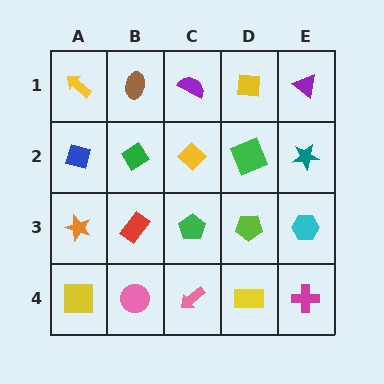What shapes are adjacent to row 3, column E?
A teal star (row 2, column E), a magenta cross (row 4, column E), a lime pentagon (row 3, column D).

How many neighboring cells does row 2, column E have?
3.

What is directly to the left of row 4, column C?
A pink circle.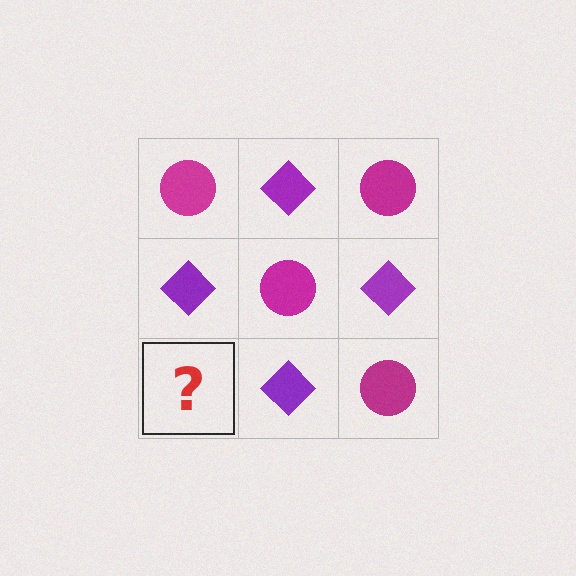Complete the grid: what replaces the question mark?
The question mark should be replaced with a magenta circle.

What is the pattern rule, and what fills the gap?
The rule is that it alternates magenta circle and purple diamond in a checkerboard pattern. The gap should be filled with a magenta circle.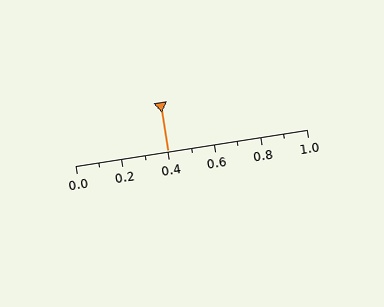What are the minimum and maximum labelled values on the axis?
The axis runs from 0.0 to 1.0.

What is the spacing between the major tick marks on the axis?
The major ticks are spaced 0.2 apart.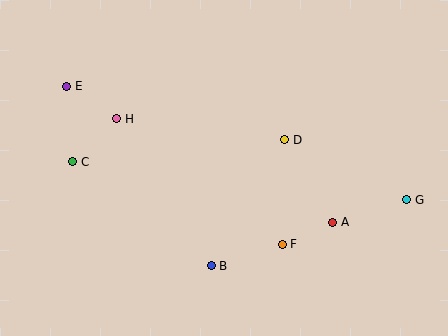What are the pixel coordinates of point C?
Point C is at (73, 162).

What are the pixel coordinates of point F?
Point F is at (282, 244).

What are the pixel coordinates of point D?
Point D is at (285, 140).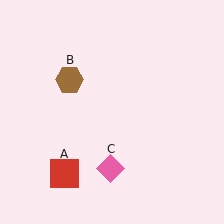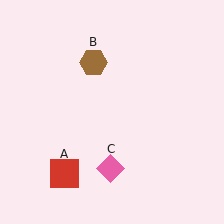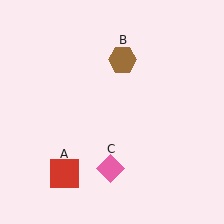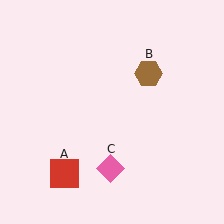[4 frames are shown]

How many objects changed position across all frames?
1 object changed position: brown hexagon (object B).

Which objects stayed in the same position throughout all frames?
Red square (object A) and pink diamond (object C) remained stationary.